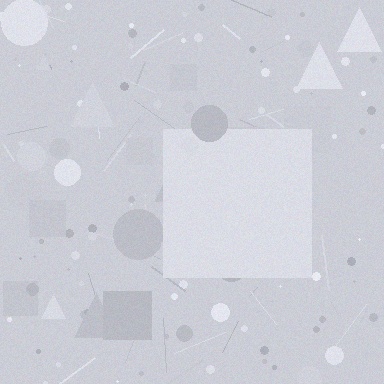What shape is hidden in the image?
A square is hidden in the image.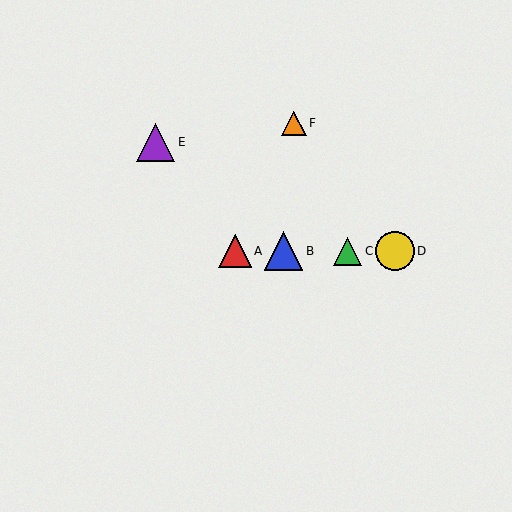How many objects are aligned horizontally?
4 objects (A, B, C, D) are aligned horizontally.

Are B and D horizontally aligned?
Yes, both are at y≈251.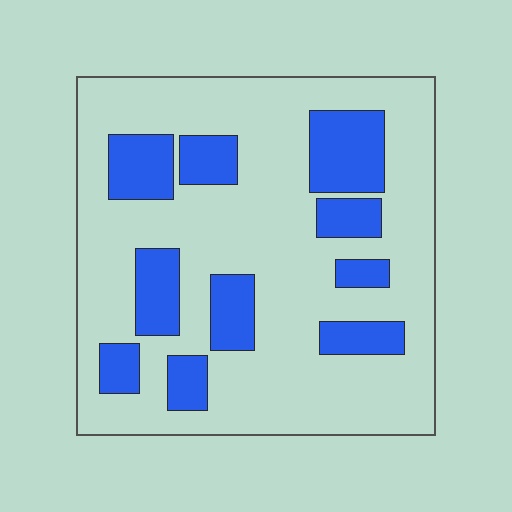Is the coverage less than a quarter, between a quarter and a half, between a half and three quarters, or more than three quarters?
Between a quarter and a half.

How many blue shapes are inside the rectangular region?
10.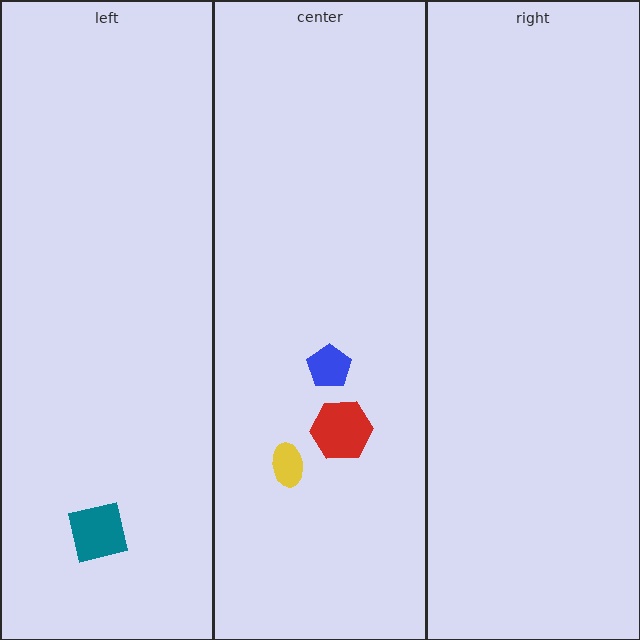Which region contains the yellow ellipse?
The center region.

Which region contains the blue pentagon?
The center region.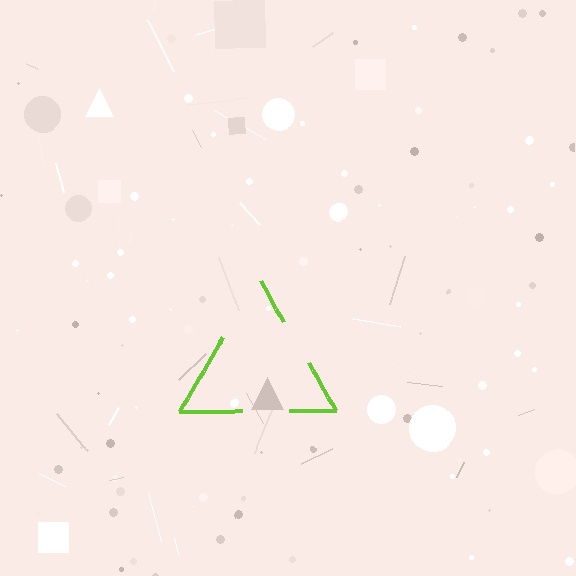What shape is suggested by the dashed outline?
The dashed outline suggests a triangle.